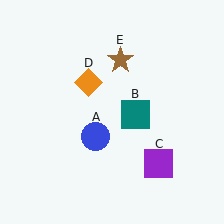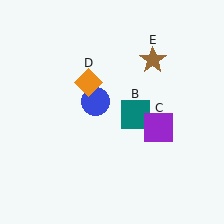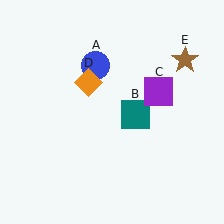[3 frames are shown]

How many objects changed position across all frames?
3 objects changed position: blue circle (object A), purple square (object C), brown star (object E).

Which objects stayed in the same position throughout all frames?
Teal square (object B) and orange diamond (object D) remained stationary.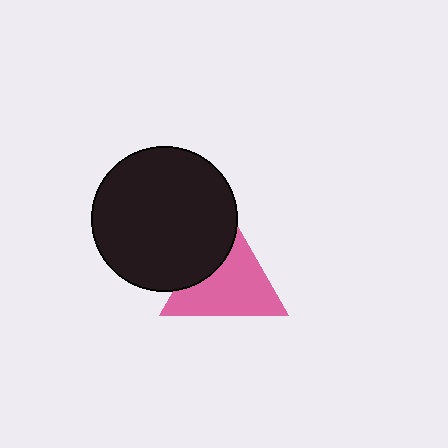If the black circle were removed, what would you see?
You would see the complete pink triangle.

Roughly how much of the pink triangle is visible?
Most of it is visible (roughly 70%).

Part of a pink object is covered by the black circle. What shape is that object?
It is a triangle.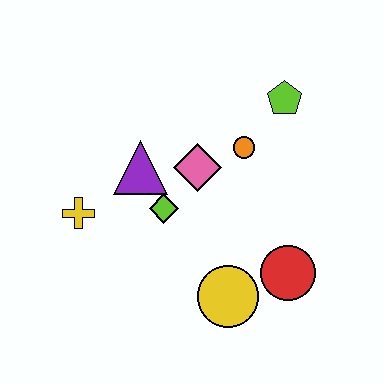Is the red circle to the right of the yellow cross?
Yes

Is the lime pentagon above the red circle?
Yes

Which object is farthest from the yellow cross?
The lime pentagon is farthest from the yellow cross.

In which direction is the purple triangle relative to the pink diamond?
The purple triangle is to the left of the pink diamond.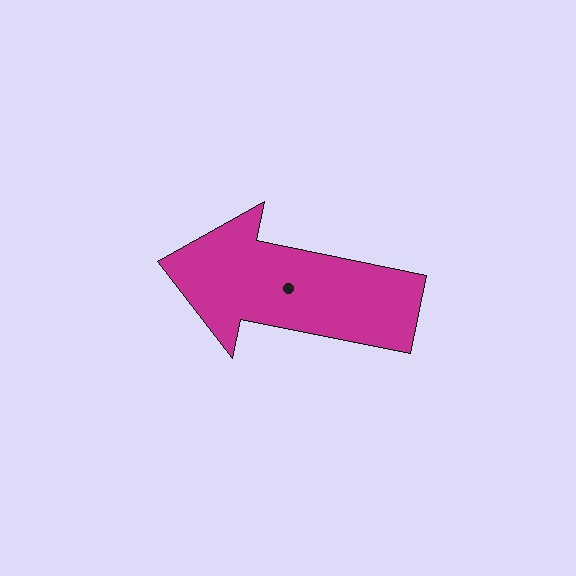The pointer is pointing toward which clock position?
Roughly 9 o'clock.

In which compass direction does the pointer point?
West.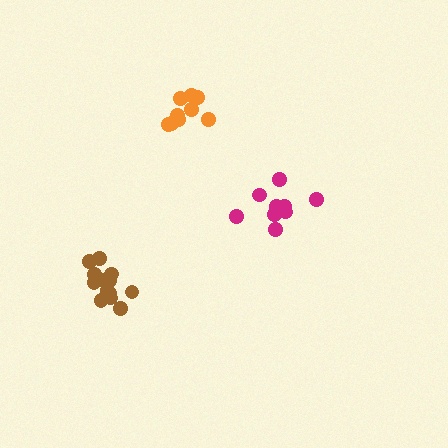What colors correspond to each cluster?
The clusters are colored: magenta, brown, orange.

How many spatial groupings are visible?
There are 3 spatial groupings.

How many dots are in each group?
Group 1: 9 dots, Group 2: 13 dots, Group 3: 9 dots (31 total).